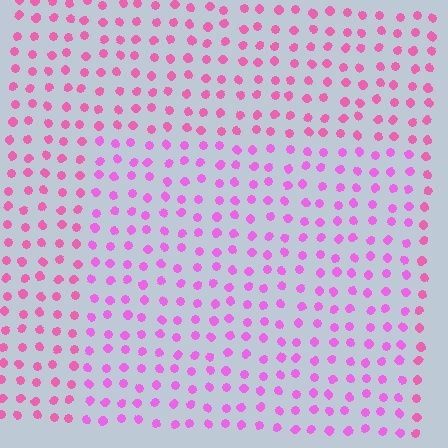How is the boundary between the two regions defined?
The boundary is defined purely by a slight shift in hue (about 24 degrees). Spacing, size, and orientation are identical on both sides.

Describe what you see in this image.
The image is filled with small pink elements in a uniform arrangement. A rectangle-shaped region is visible where the elements are tinted to a slightly different hue, forming a subtle color boundary.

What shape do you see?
I see a rectangle.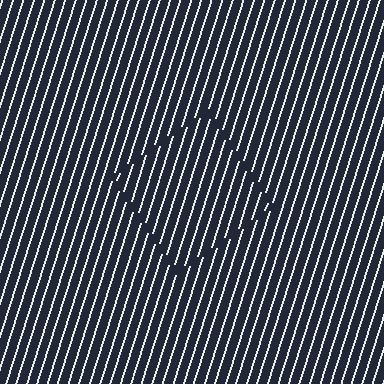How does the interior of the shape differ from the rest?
The interior of the shape contains the same grating, shifted by half a period — the contour is defined by the phase discontinuity where line-ends from the inner and outer gratings abut.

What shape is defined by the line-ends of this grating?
An illusory square. The interior of the shape contains the same grating, shifted by half a period — the contour is defined by the phase discontinuity where line-ends from the inner and outer gratings abut.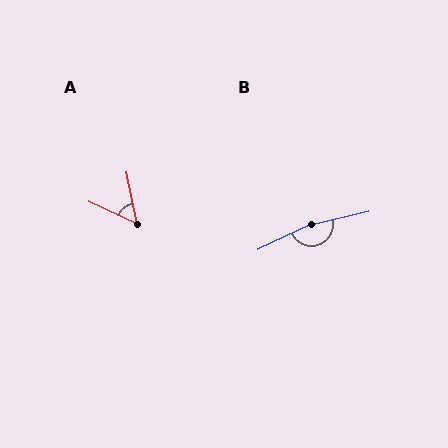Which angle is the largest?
B, at approximately 167 degrees.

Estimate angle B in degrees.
Approximately 167 degrees.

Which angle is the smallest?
A, at approximately 54 degrees.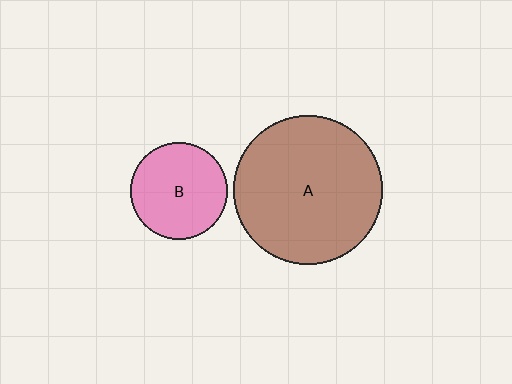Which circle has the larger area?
Circle A (brown).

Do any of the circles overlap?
No, none of the circles overlap.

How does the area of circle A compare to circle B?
Approximately 2.4 times.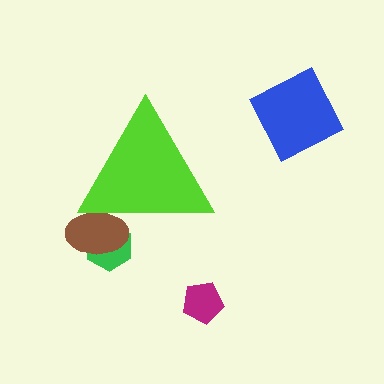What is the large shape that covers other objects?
A lime triangle.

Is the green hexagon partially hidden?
Yes, the green hexagon is partially hidden behind the lime triangle.